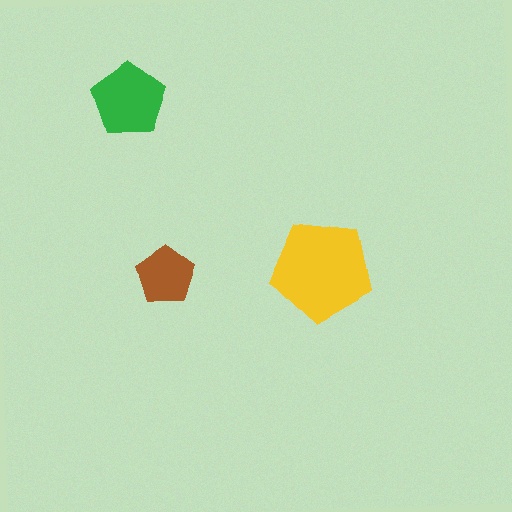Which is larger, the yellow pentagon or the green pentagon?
The yellow one.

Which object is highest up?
The green pentagon is topmost.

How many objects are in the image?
There are 3 objects in the image.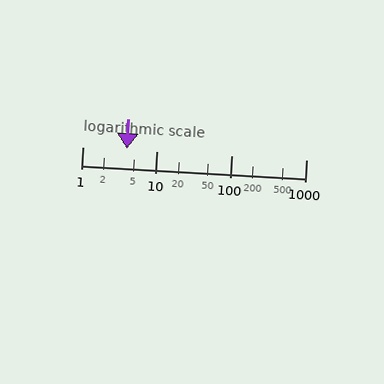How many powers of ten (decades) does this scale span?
The scale spans 3 decades, from 1 to 1000.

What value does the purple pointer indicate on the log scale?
The pointer indicates approximately 3.9.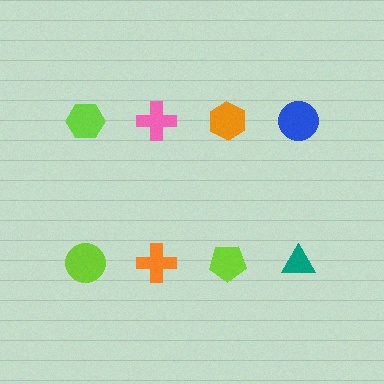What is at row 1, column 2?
A pink cross.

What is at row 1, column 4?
A blue circle.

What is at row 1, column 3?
An orange hexagon.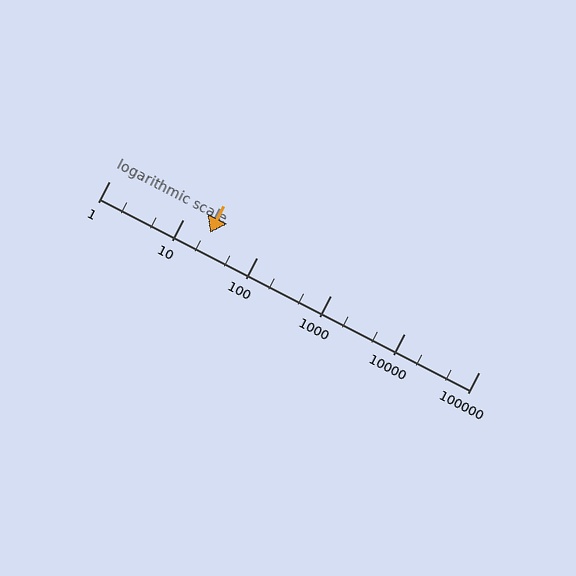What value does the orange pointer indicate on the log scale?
The pointer indicates approximately 23.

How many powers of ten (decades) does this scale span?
The scale spans 5 decades, from 1 to 100000.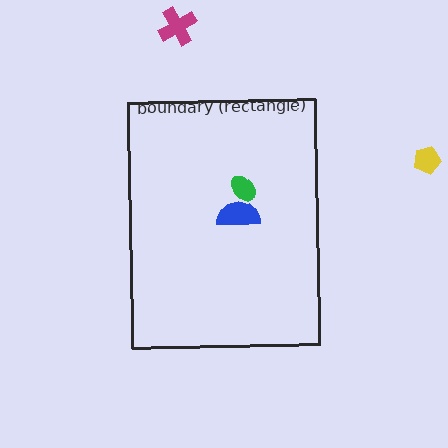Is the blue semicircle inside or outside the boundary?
Inside.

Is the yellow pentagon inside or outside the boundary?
Outside.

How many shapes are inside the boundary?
2 inside, 2 outside.